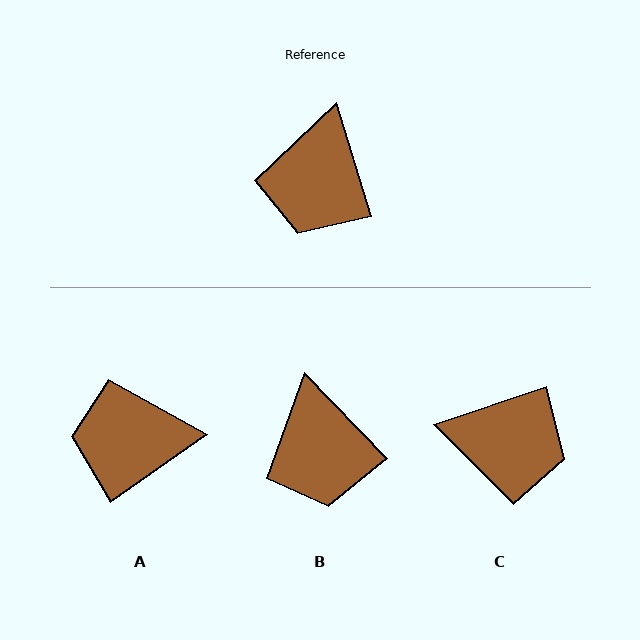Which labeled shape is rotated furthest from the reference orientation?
C, about 91 degrees away.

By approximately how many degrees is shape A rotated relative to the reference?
Approximately 72 degrees clockwise.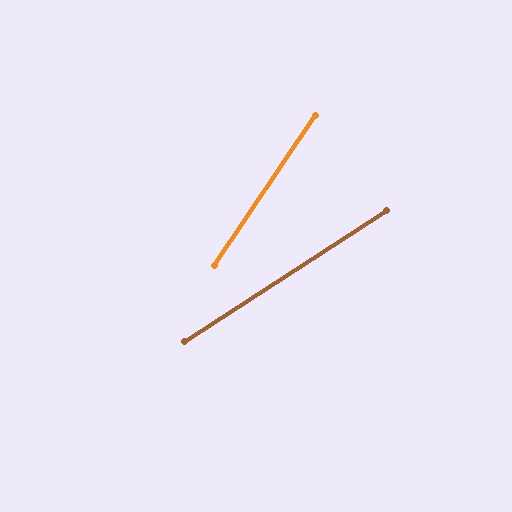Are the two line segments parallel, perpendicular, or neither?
Neither parallel nor perpendicular — they differ by about 23°.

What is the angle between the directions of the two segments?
Approximately 23 degrees.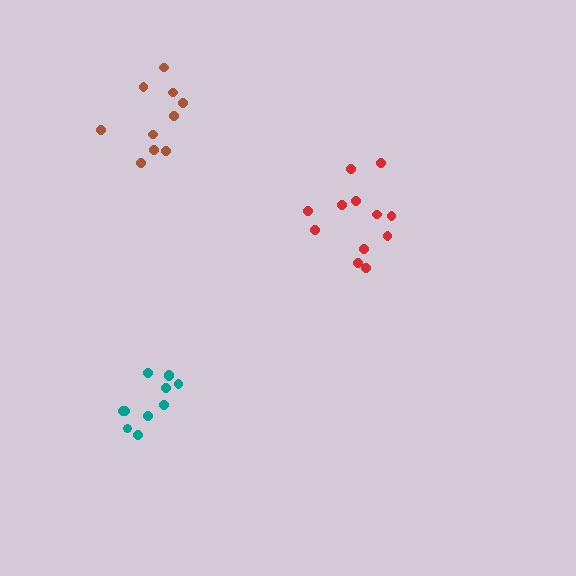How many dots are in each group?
Group 1: 10 dots, Group 2: 12 dots, Group 3: 11 dots (33 total).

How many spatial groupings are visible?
There are 3 spatial groupings.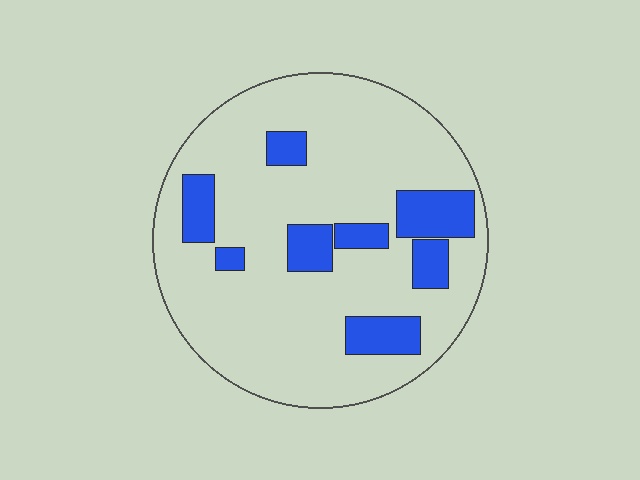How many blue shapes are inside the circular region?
8.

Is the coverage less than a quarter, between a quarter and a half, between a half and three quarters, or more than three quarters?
Less than a quarter.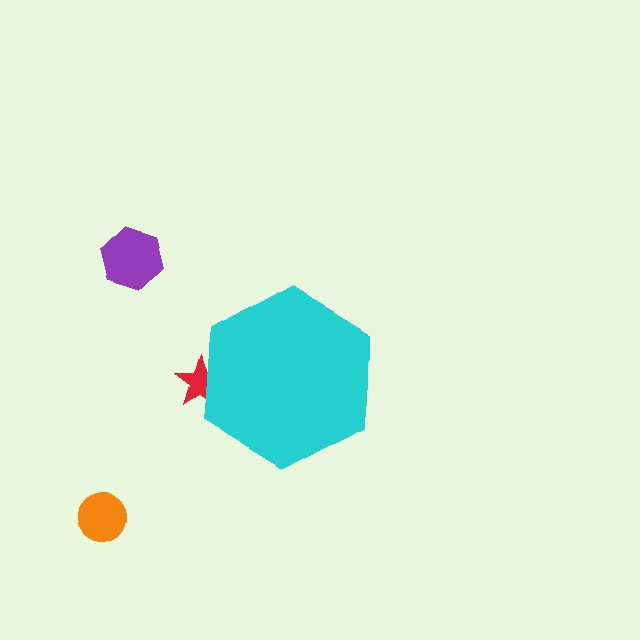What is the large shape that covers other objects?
A cyan hexagon.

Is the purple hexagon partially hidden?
No, the purple hexagon is fully visible.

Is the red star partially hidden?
Yes, the red star is partially hidden behind the cyan hexagon.